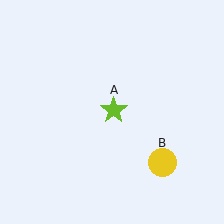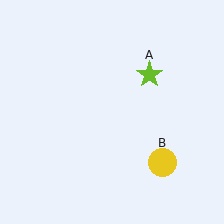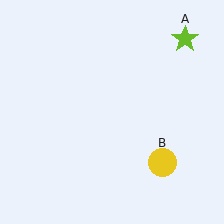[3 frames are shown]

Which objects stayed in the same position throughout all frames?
Yellow circle (object B) remained stationary.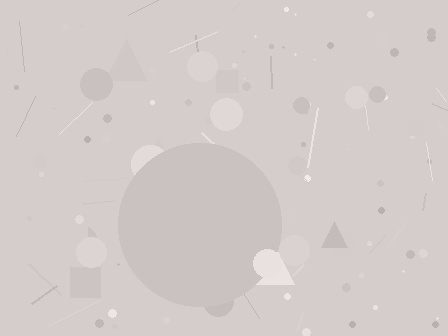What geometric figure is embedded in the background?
A circle is embedded in the background.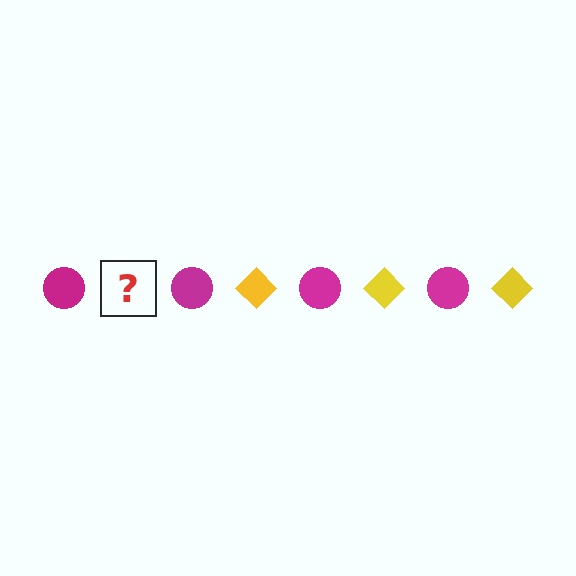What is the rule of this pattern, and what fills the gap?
The rule is that the pattern alternates between magenta circle and yellow diamond. The gap should be filled with a yellow diamond.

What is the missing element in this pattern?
The missing element is a yellow diamond.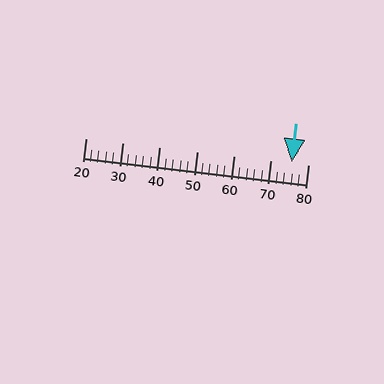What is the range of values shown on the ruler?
The ruler shows values from 20 to 80.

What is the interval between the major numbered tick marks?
The major tick marks are spaced 10 units apart.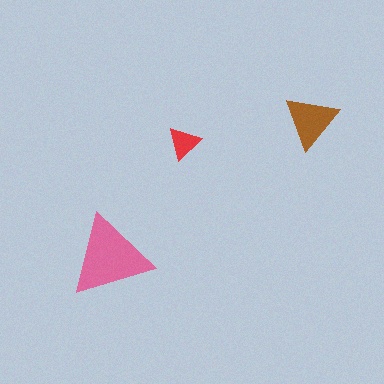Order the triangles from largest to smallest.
the pink one, the brown one, the red one.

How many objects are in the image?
There are 3 objects in the image.